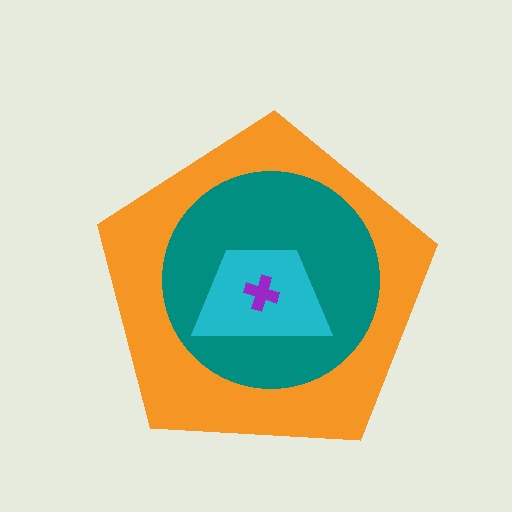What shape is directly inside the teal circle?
The cyan trapezoid.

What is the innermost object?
The purple cross.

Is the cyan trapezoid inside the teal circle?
Yes.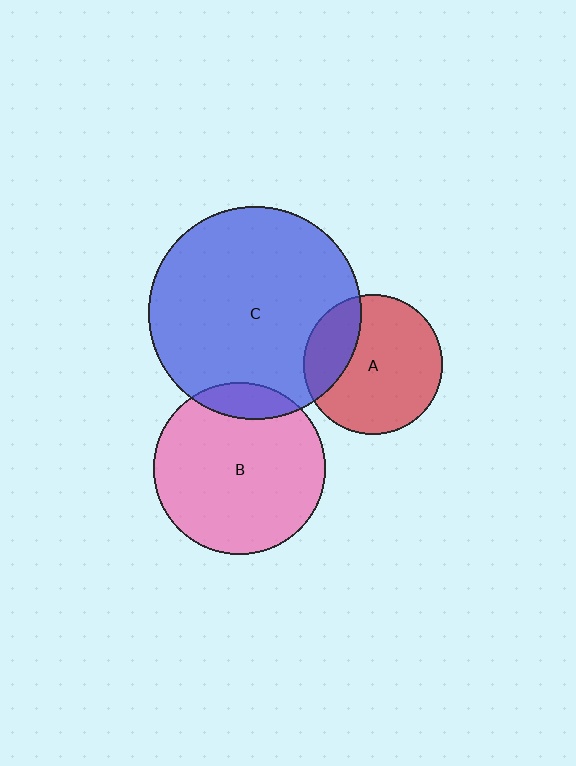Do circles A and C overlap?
Yes.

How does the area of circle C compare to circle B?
Approximately 1.5 times.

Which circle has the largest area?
Circle C (blue).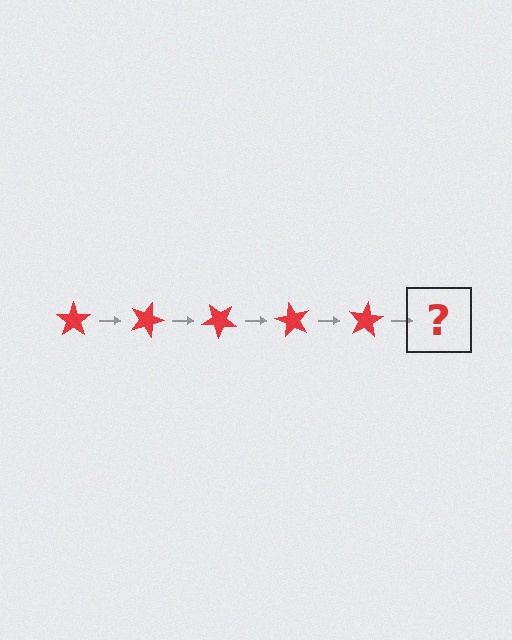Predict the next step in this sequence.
The next step is a red star rotated 100 degrees.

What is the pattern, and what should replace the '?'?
The pattern is that the star rotates 20 degrees each step. The '?' should be a red star rotated 100 degrees.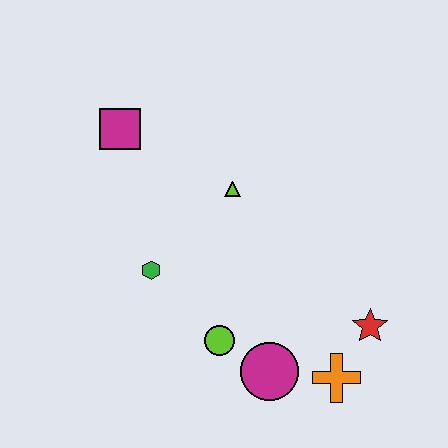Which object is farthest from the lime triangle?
The orange cross is farthest from the lime triangle.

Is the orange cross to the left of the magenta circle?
No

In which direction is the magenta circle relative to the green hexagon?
The magenta circle is to the right of the green hexagon.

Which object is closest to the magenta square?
The lime triangle is closest to the magenta square.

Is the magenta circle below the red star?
Yes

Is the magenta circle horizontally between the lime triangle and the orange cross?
Yes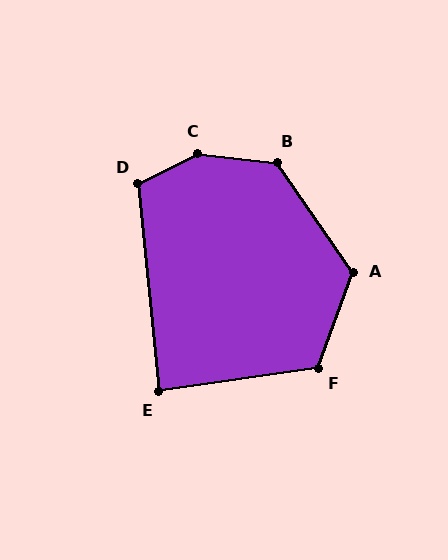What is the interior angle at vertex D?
Approximately 111 degrees (obtuse).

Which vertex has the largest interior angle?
C, at approximately 147 degrees.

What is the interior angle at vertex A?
Approximately 126 degrees (obtuse).